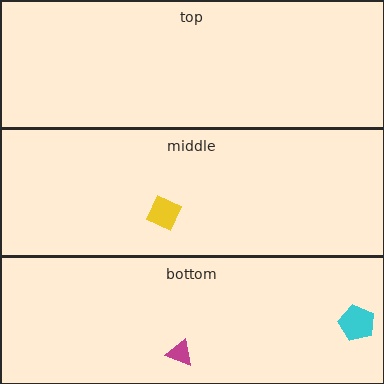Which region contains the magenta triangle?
The bottom region.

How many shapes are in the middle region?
1.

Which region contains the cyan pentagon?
The bottom region.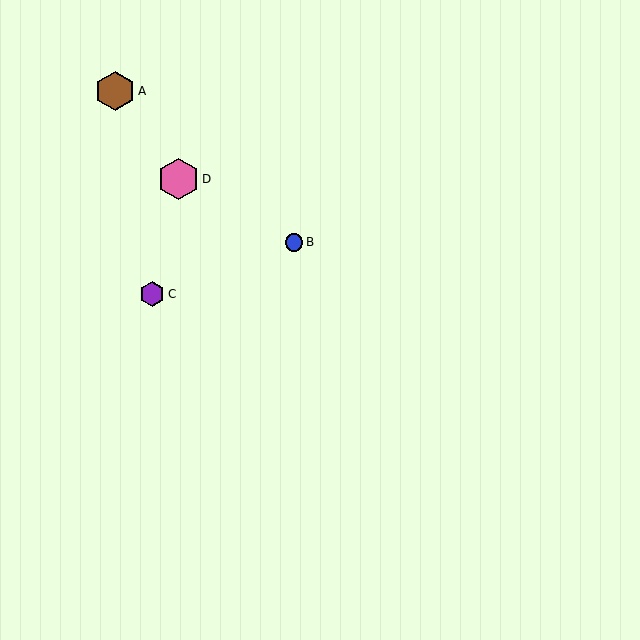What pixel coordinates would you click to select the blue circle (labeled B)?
Click at (294, 242) to select the blue circle B.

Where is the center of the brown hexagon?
The center of the brown hexagon is at (115, 91).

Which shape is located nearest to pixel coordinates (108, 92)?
The brown hexagon (labeled A) at (115, 91) is nearest to that location.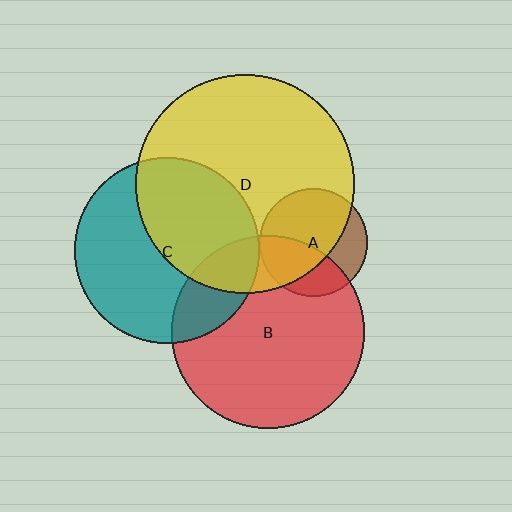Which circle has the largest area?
Circle D (yellow).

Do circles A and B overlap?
Yes.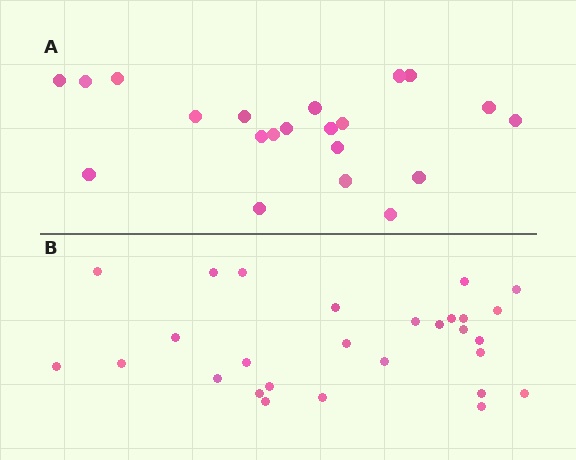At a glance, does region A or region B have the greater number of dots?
Region B (the bottom region) has more dots.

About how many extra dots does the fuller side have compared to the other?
Region B has roughly 8 or so more dots than region A.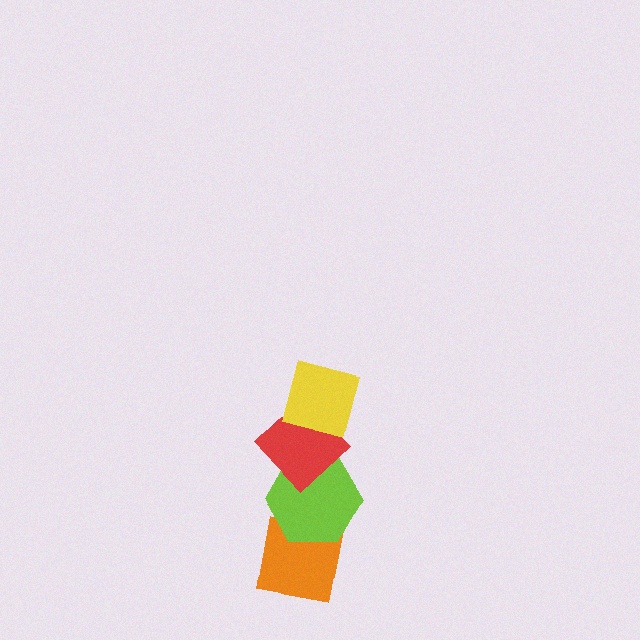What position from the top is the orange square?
The orange square is 4th from the top.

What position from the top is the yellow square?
The yellow square is 1st from the top.